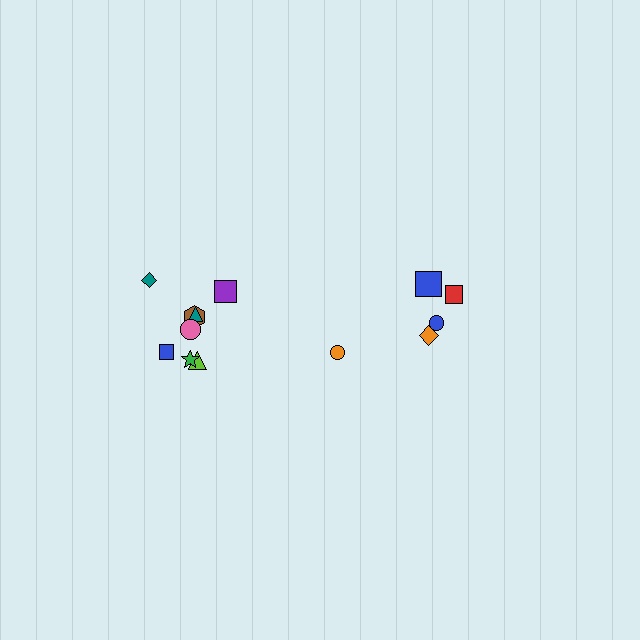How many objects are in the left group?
There are 8 objects.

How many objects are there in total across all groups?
There are 13 objects.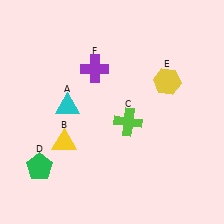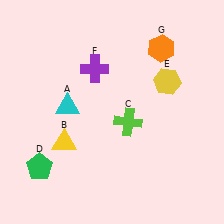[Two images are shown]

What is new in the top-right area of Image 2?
An orange hexagon (G) was added in the top-right area of Image 2.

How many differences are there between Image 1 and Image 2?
There is 1 difference between the two images.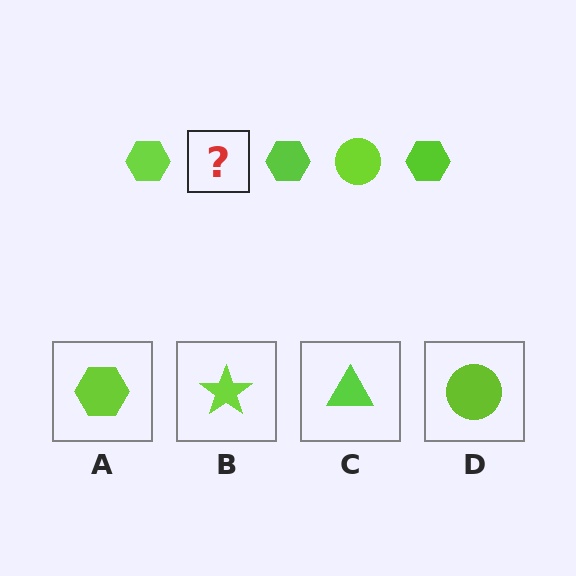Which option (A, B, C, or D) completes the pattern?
D.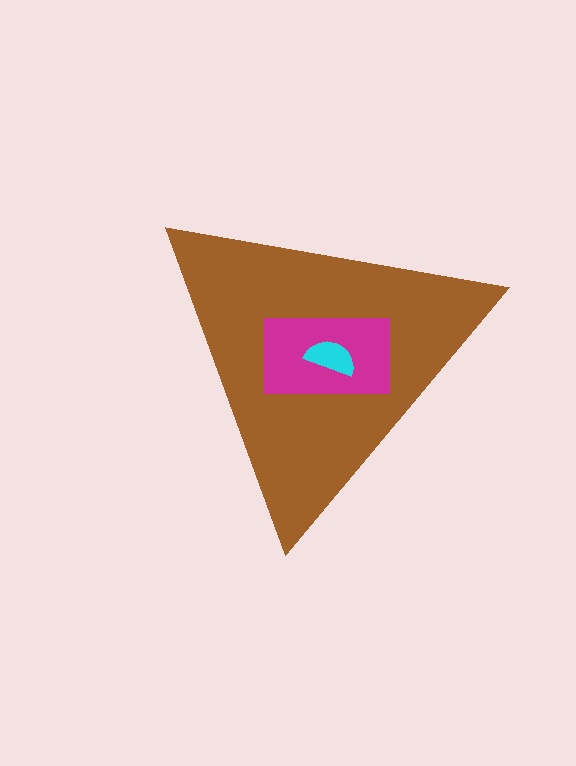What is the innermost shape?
The cyan semicircle.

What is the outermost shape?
The brown triangle.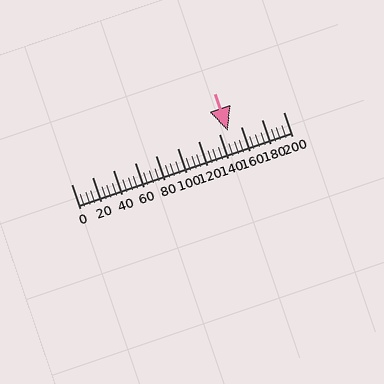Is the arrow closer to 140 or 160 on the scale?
The arrow is closer to 140.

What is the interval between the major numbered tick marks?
The major tick marks are spaced 20 units apart.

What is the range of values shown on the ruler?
The ruler shows values from 0 to 200.